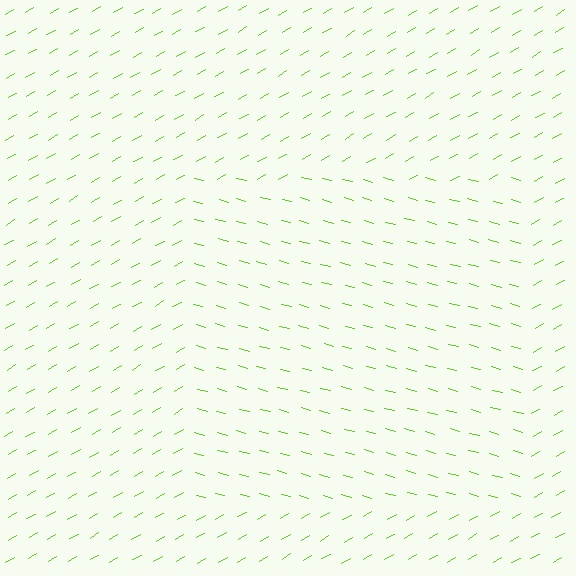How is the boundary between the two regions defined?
The boundary is defined purely by a change in line orientation (approximately 45 degrees difference). All lines are the same color and thickness.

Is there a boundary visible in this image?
Yes, there is a texture boundary formed by a change in line orientation.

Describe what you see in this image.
The image is filled with small lime line segments. A rectangle region in the image has lines oriented differently from the surrounding lines, creating a visible texture boundary.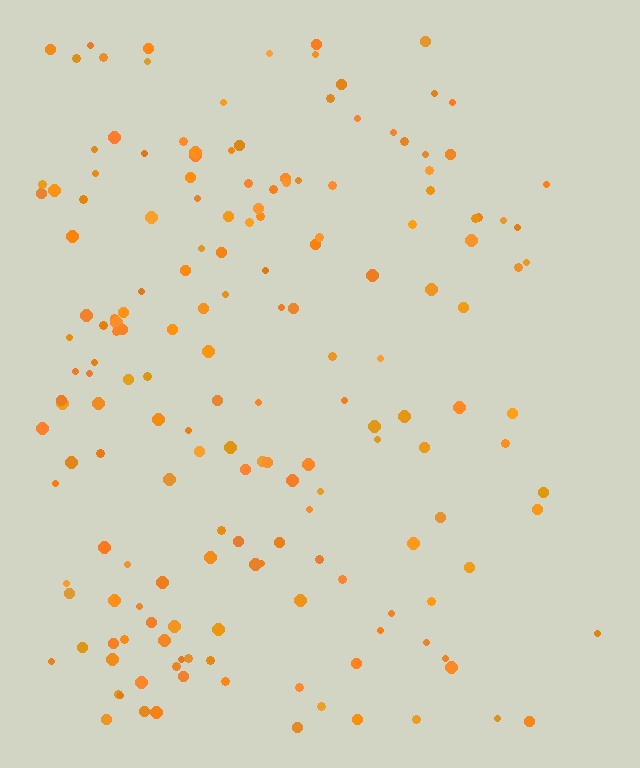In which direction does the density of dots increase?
From right to left, with the left side densest.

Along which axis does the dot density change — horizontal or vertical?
Horizontal.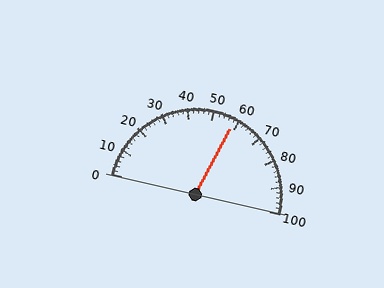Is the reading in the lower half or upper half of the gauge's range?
The reading is in the upper half of the range (0 to 100).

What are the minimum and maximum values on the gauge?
The gauge ranges from 0 to 100.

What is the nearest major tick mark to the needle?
The nearest major tick mark is 60.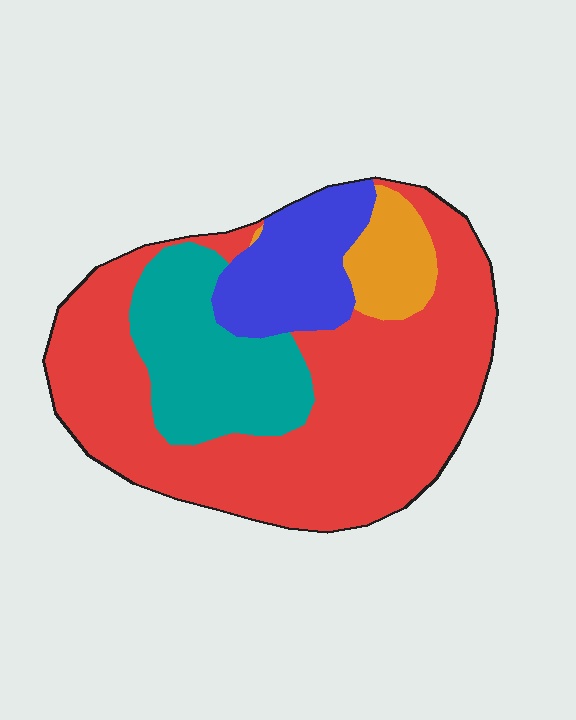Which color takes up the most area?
Red, at roughly 60%.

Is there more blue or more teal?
Teal.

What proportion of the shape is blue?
Blue covers 14% of the shape.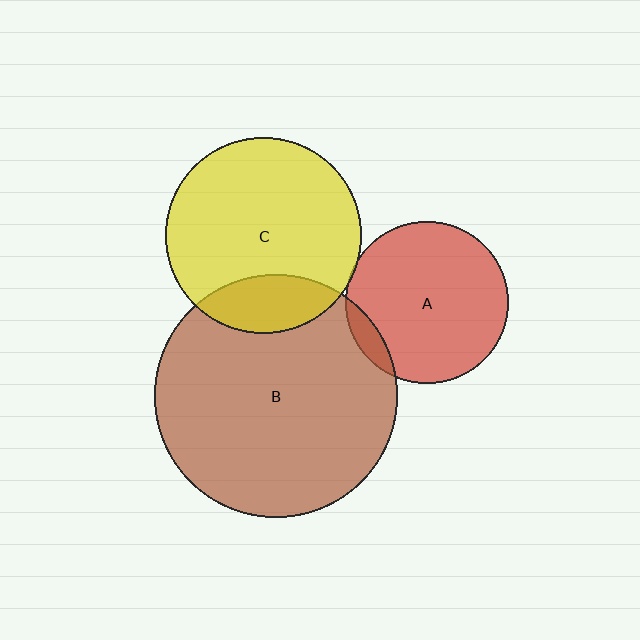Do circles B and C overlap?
Yes.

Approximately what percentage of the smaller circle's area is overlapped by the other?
Approximately 20%.